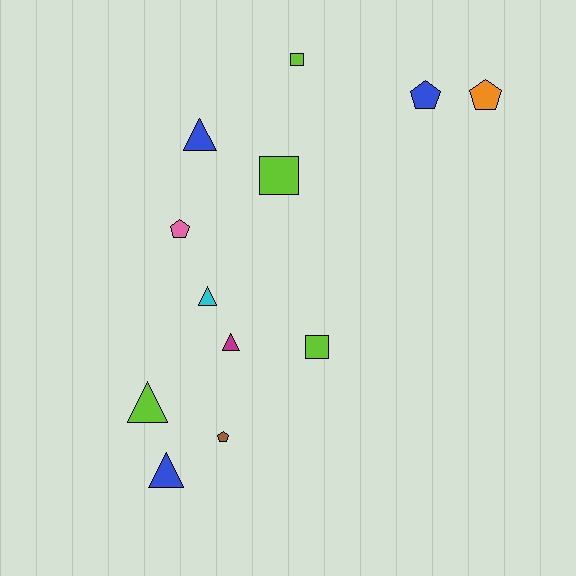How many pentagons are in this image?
There are 4 pentagons.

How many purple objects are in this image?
There are no purple objects.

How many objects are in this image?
There are 12 objects.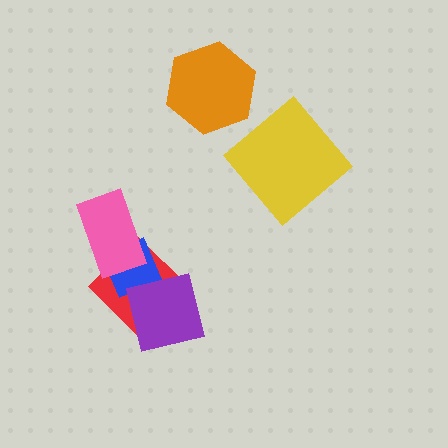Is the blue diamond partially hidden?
Yes, it is partially covered by another shape.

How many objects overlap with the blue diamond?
3 objects overlap with the blue diamond.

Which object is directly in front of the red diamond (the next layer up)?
The blue diamond is directly in front of the red diamond.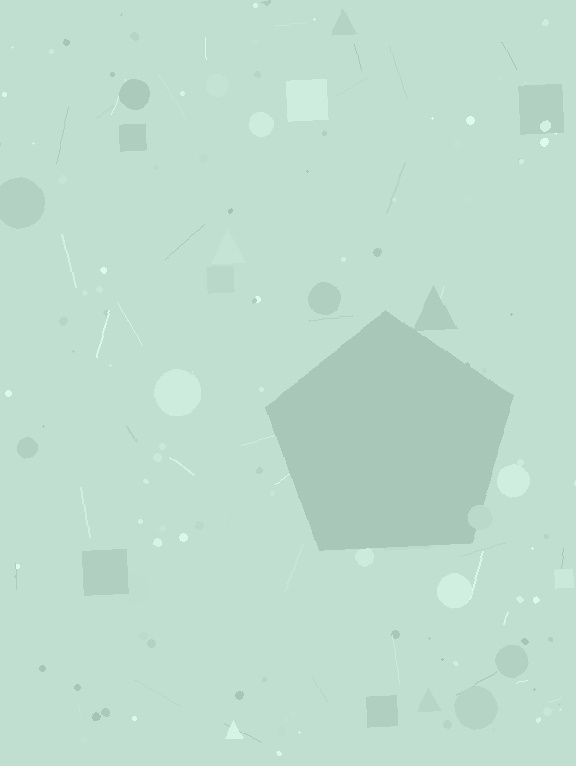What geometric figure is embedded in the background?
A pentagon is embedded in the background.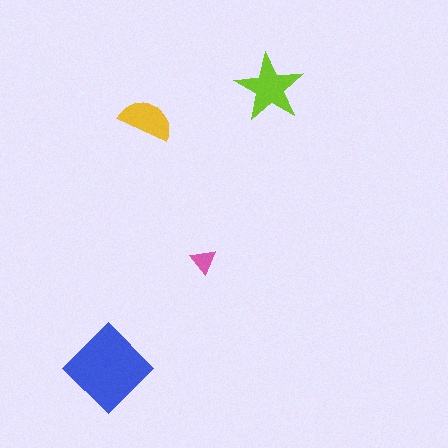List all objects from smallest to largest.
The pink triangle, the yellow semicircle, the lime star, the blue diamond.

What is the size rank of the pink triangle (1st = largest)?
4th.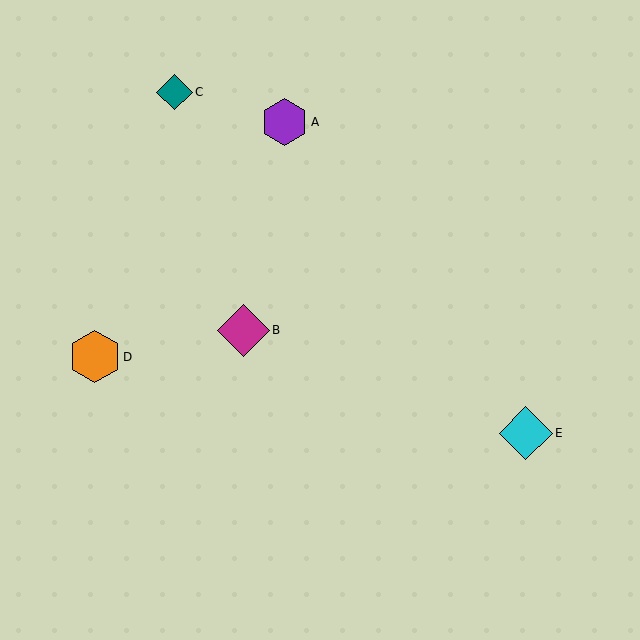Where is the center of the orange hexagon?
The center of the orange hexagon is at (95, 357).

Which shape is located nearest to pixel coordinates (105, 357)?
The orange hexagon (labeled D) at (95, 357) is nearest to that location.